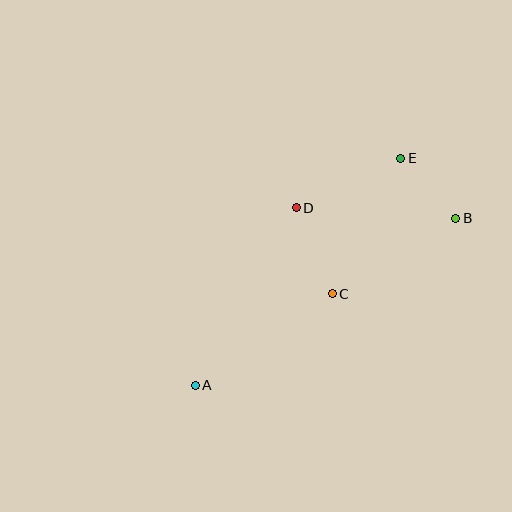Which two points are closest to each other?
Points B and E are closest to each other.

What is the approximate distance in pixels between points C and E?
The distance between C and E is approximately 152 pixels.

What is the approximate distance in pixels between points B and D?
The distance between B and D is approximately 160 pixels.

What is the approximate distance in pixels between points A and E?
The distance between A and E is approximately 306 pixels.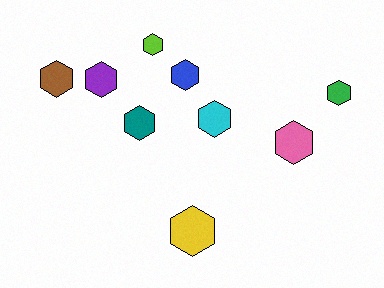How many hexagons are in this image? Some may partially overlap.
There are 9 hexagons.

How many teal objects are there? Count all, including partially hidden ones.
There is 1 teal object.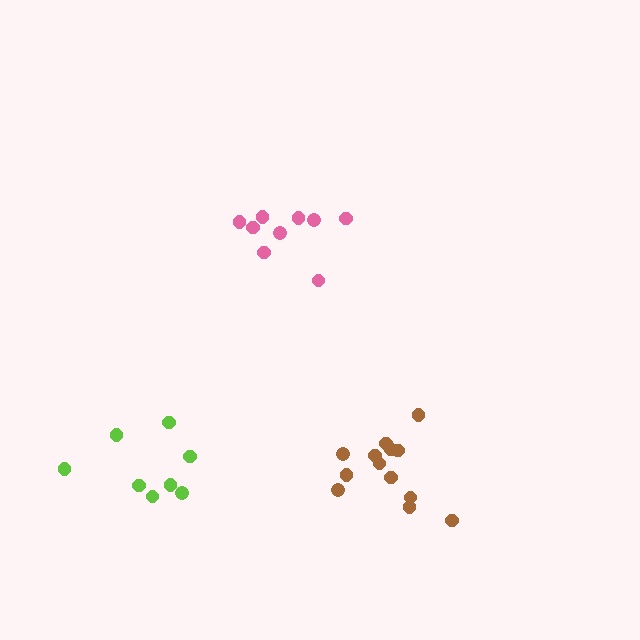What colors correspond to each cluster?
The clusters are colored: brown, pink, lime.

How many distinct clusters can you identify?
There are 3 distinct clusters.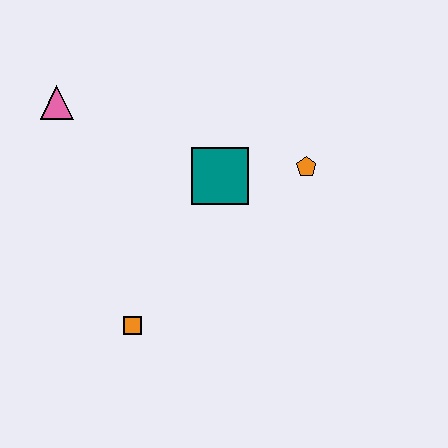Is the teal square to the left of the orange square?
No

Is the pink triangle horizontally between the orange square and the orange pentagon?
No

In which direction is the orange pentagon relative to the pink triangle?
The orange pentagon is to the right of the pink triangle.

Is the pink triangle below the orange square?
No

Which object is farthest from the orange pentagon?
The pink triangle is farthest from the orange pentagon.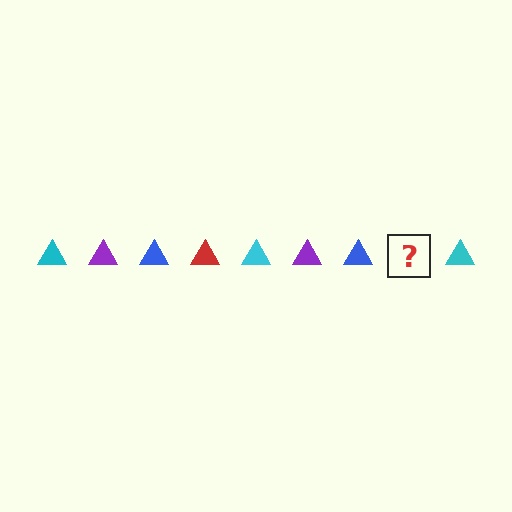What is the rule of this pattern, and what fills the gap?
The rule is that the pattern cycles through cyan, purple, blue, red triangles. The gap should be filled with a red triangle.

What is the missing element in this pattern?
The missing element is a red triangle.